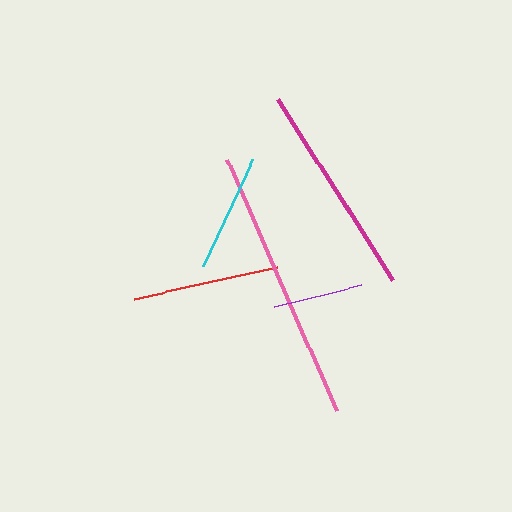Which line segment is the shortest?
The purple line is the shortest at approximately 90 pixels.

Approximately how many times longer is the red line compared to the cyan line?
The red line is approximately 1.2 times the length of the cyan line.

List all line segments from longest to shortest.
From longest to shortest: pink, magenta, red, cyan, purple.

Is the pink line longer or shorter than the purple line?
The pink line is longer than the purple line.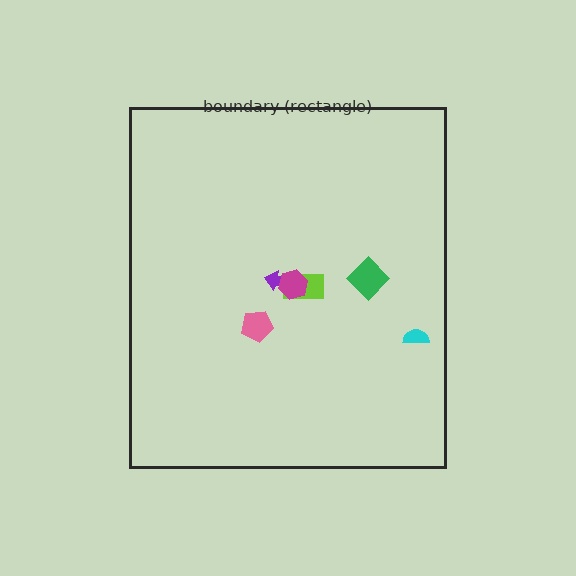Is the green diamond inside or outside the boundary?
Inside.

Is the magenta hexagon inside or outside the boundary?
Inside.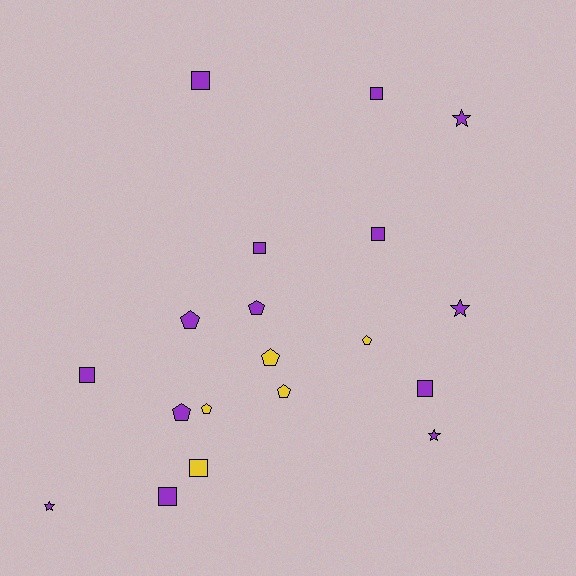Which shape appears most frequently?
Square, with 8 objects.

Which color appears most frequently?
Purple, with 14 objects.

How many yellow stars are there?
There are no yellow stars.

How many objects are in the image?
There are 19 objects.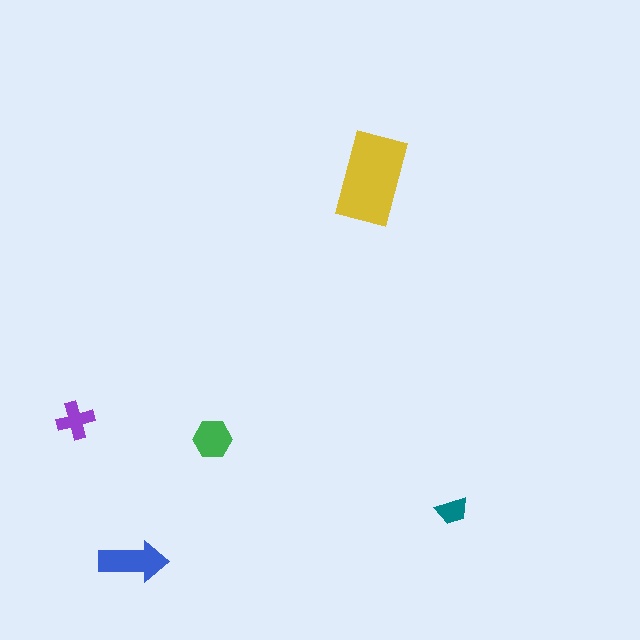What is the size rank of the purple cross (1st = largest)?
4th.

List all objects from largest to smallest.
The yellow rectangle, the blue arrow, the green hexagon, the purple cross, the teal trapezoid.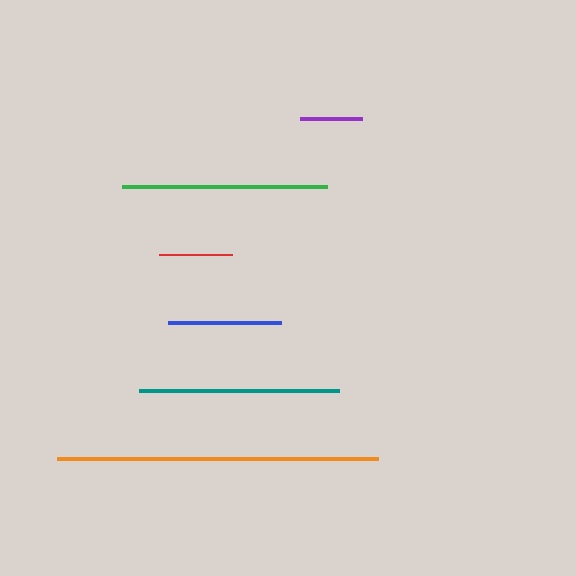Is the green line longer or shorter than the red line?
The green line is longer than the red line.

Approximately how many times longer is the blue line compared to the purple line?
The blue line is approximately 1.8 times the length of the purple line.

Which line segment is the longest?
The orange line is the longest at approximately 321 pixels.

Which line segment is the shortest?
The purple line is the shortest at approximately 62 pixels.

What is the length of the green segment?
The green segment is approximately 205 pixels long.